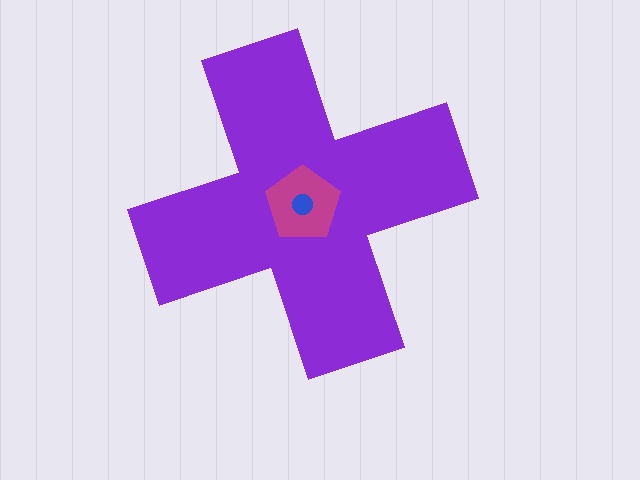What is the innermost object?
The blue circle.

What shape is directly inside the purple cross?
The magenta pentagon.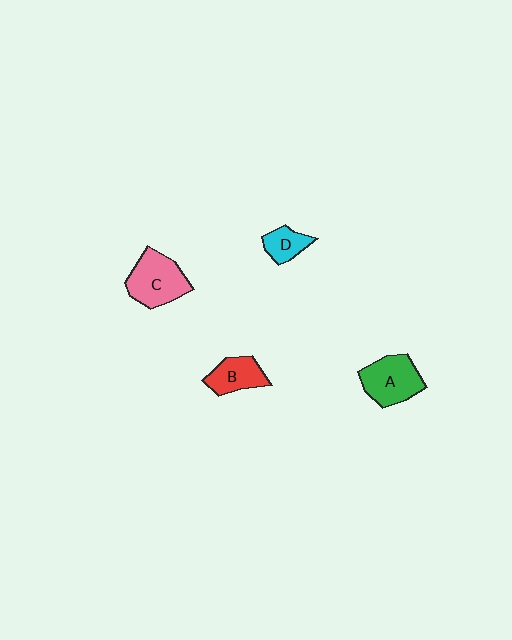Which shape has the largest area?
Shape C (pink).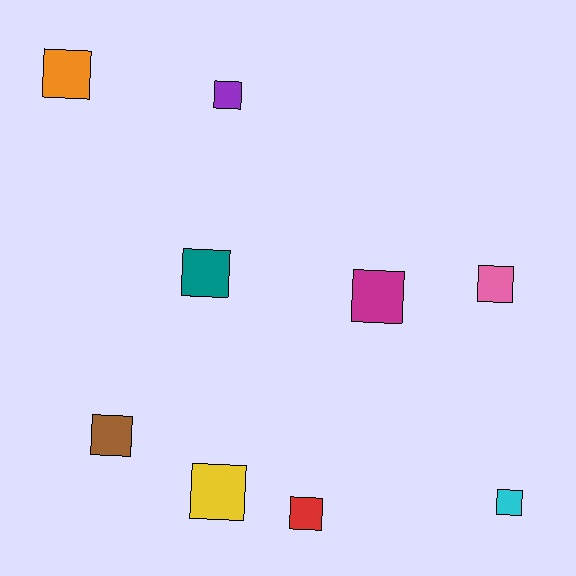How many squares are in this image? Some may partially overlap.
There are 9 squares.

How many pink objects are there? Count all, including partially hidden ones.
There is 1 pink object.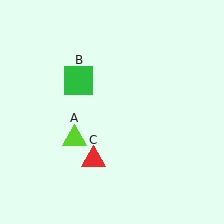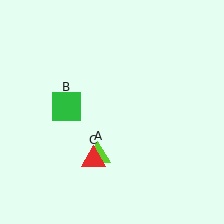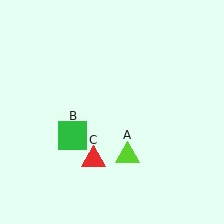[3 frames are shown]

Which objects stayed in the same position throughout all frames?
Red triangle (object C) remained stationary.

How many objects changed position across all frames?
2 objects changed position: lime triangle (object A), green square (object B).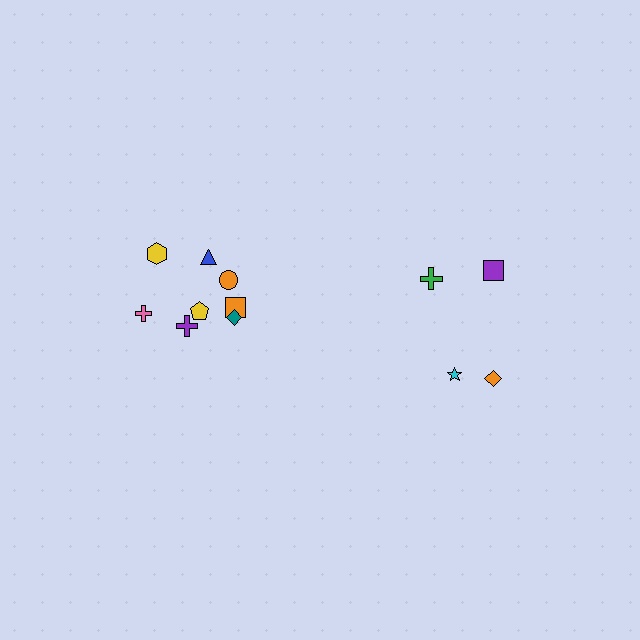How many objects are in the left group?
There are 8 objects.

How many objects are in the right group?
There are 4 objects.